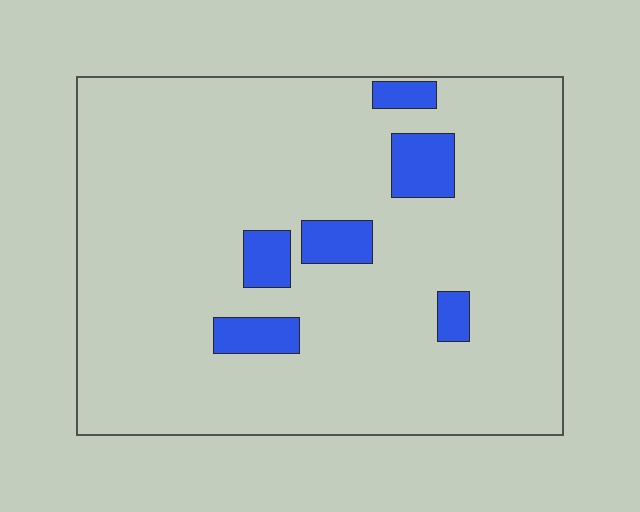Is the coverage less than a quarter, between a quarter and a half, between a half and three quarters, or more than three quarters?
Less than a quarter.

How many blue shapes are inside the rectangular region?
6.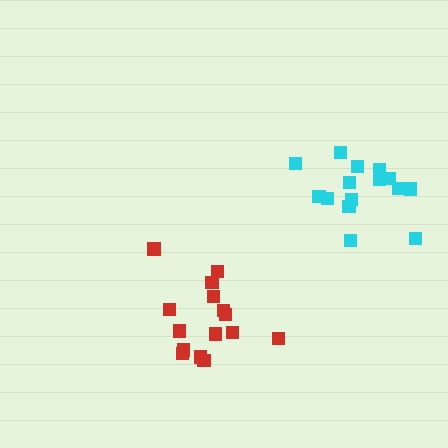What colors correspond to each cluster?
The clusters are colored: red, cyan.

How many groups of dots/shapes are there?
There are 2 groups.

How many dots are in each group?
Group 1: 15 dots, Group 2: 15 dots (30 total).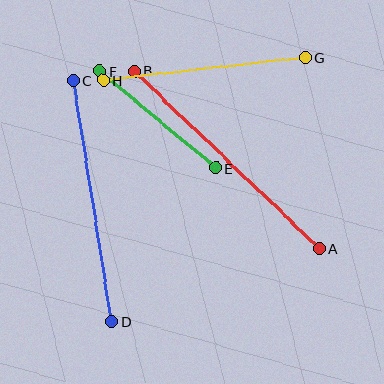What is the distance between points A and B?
The distance is approximately 256 pixels.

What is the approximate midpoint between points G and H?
The midpoint is at approximately (204, 69) pixels.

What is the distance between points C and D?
The distance is approximately 244 pixels.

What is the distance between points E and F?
The distance is approximately 151 pixels.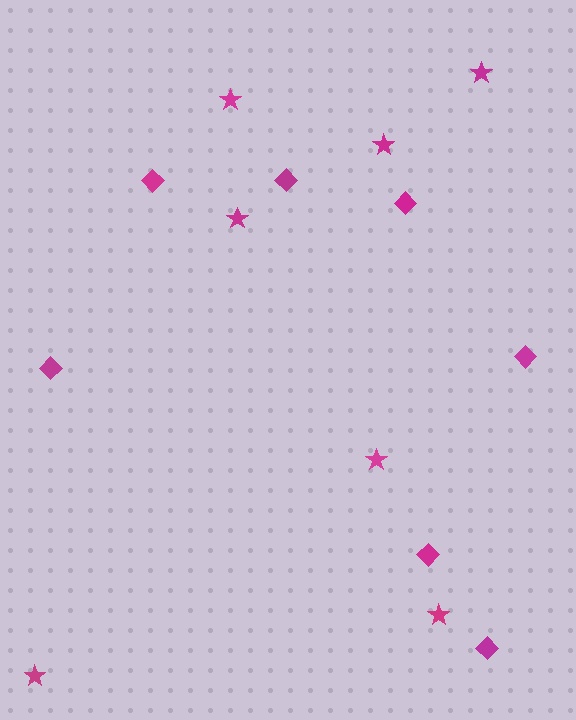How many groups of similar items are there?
There are 2 groups: one group of stars (7) and one group of diamonds (7).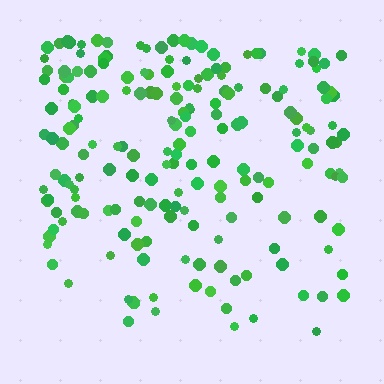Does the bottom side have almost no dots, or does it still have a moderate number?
Still a moderate number, just noticeably fewer than the top.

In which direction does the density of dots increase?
From bottom to top, with the top side densest.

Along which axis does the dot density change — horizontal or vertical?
Vertical.